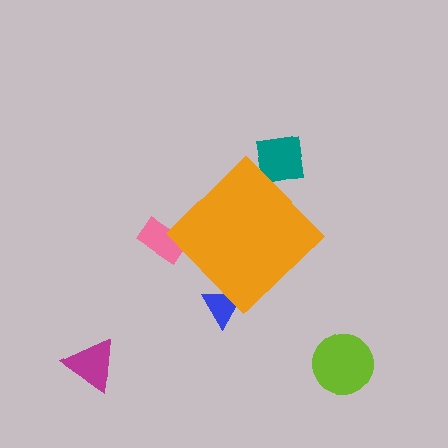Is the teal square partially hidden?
Yes, the teal square is partially hidden behind the orange diamond.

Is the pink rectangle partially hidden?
Yes, the pink rectangle is partially hidden behind the orange diamond.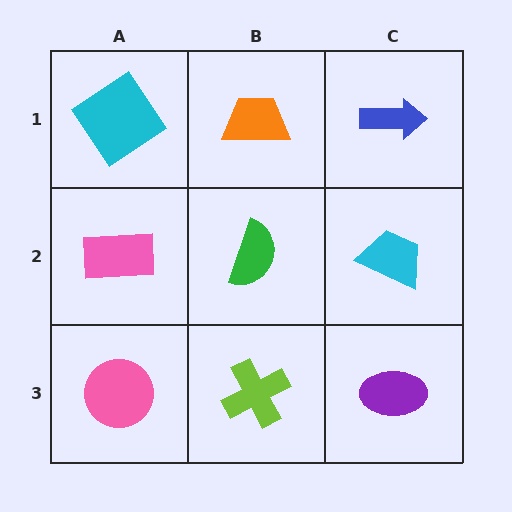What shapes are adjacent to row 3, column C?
A cyan trapezoid (row 2, column C), a lime cross (row 3, column B).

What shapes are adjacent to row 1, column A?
A pink rectangle (row 2, column A), an orange trapezoid (row 1, column B).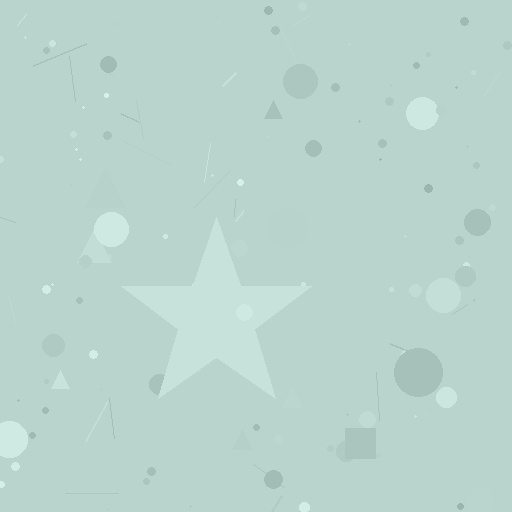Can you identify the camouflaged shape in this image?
The camouflaged shape is a star.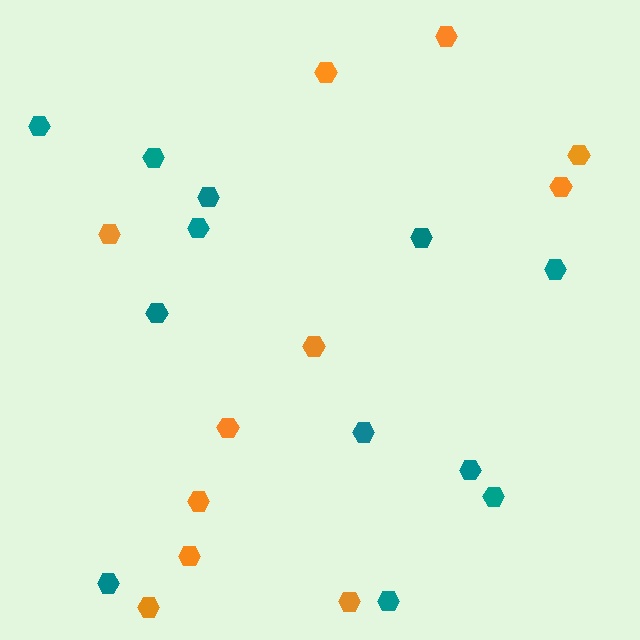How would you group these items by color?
There are 2 groups: one group of teal hexagons (12) and one group of orange hexagons (11).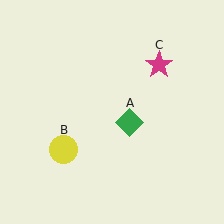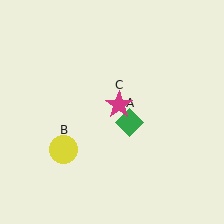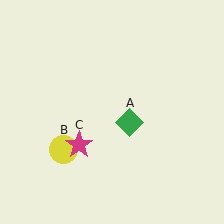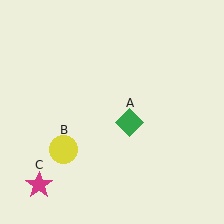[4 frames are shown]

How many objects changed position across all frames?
1 object changed position: magenta star (object C).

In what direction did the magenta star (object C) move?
The magenta star (object C) moved down and to the left.